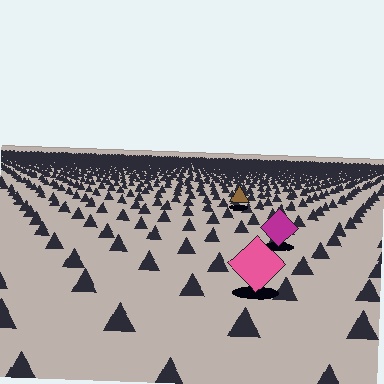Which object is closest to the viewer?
The pink diamond is closest. The texture marks near it are larger and more spread out.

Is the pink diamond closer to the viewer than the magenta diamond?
Yes. The pink diamond is closer — you can tell from the texture gradient: the ground texture is coarser near it.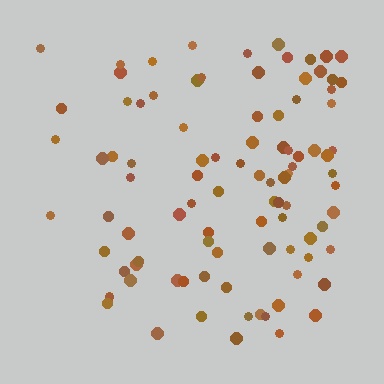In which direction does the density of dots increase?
From left to right, with the right side densest.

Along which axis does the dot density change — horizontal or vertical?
Horizontal.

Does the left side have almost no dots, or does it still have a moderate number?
Still a moderate number, just noticeably fewer than the right.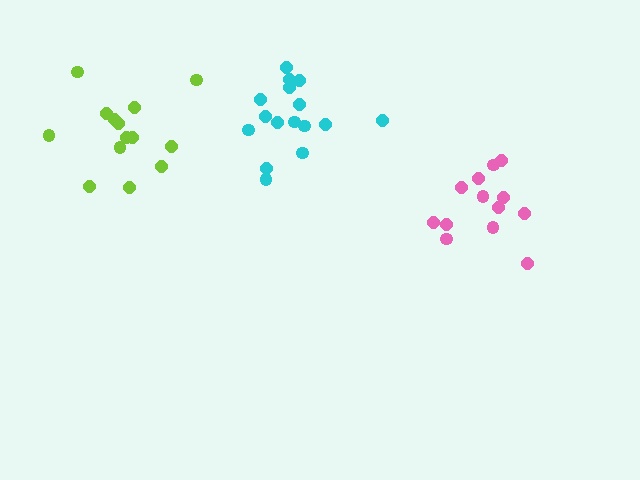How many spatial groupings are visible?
There are 3 spatial groupings.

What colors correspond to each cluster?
The clusters are colored: lime, pink, cyan.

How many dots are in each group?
Group 1: 14 dots, Group 2: 13 dots, Group 3: 16 dots (43 total).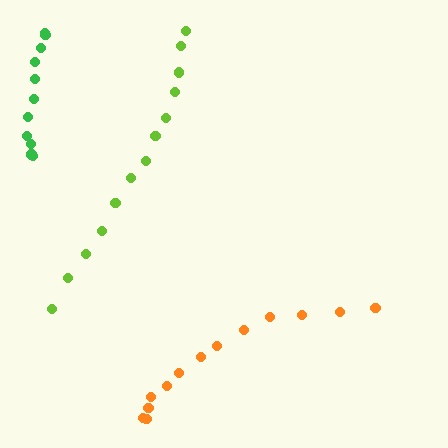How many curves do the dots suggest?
There are 3 distinct paths.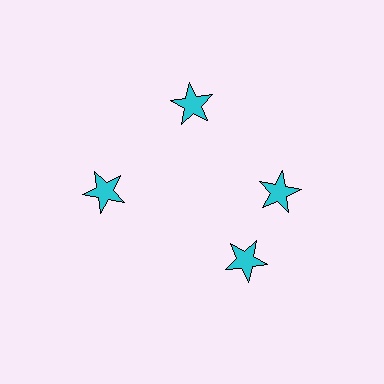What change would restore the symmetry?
The symmetry would be restored by rotating it back into even spacing with its neighbors so that all 4 stars sit at equal angles and equal distance from the center.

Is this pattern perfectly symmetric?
No. The 4 cyan stars are arranged in a ring, but one element near the 6 o'clock position is rotated out of alignment along the ring, breaking the 4-fold rotational symmetry.